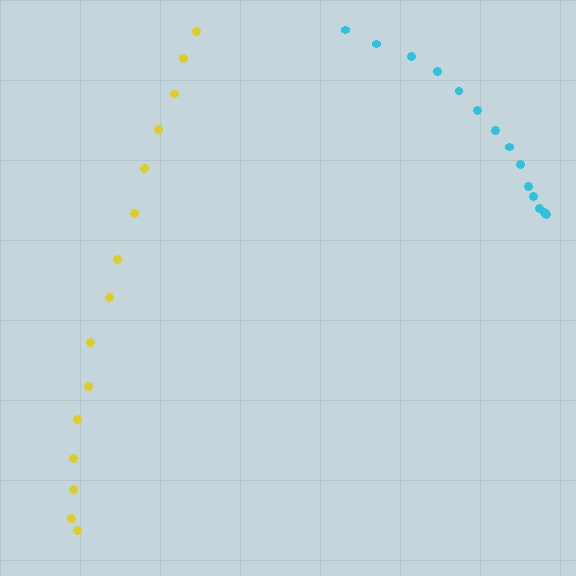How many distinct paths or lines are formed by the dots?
There are 2 distinct paths.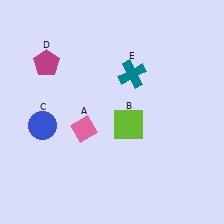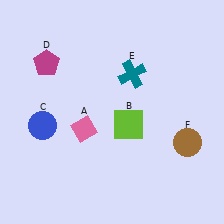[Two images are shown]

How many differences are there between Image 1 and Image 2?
There is 1 difference between the two images.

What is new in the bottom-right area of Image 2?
A brown circle (F) was added in the bottom-right area of Image 2.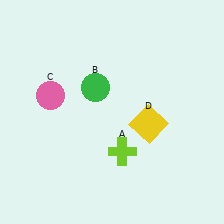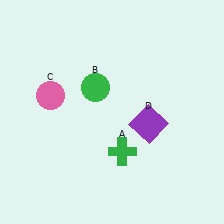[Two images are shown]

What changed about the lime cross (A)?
In Image 1, A is lime. In Image 2, it changed to green.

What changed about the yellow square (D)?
In Image 1, D is yellow. In Image 2, it changed to purple.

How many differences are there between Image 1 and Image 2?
There are 2 differences between the two images.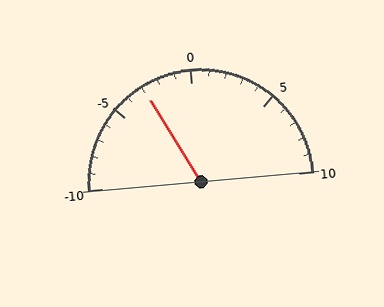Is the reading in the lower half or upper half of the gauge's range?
The reading is in the lower half of the range (-10 to 10).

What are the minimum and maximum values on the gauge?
The gauge ranges from -10 to 10.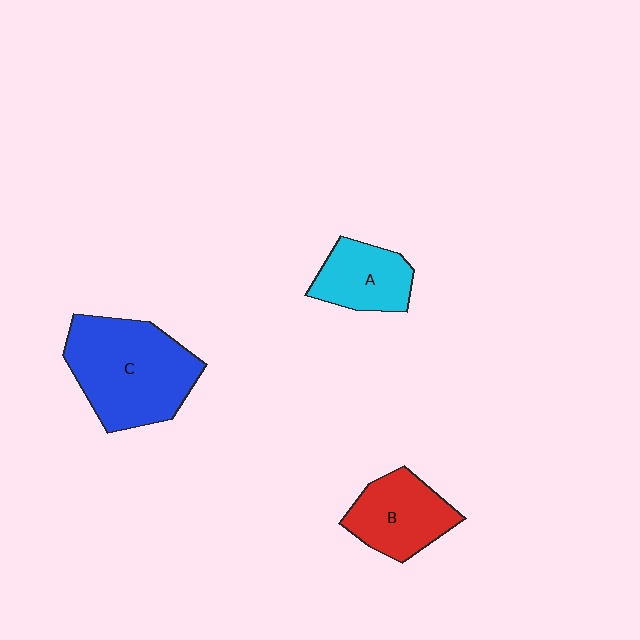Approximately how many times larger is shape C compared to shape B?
Approximately 1.7 times.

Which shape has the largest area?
Shape C (blue).